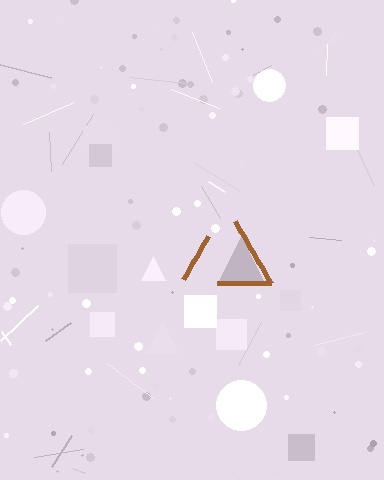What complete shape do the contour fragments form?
The contour fragments form a triangle.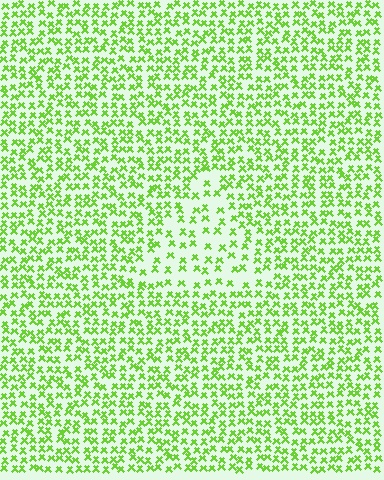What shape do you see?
I see a triangle.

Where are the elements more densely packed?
The elements are more densely packed outside the triangle boundary.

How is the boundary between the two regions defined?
The boundary is defined by a change in element density (approximately 1.9x ratio). All elements are the same color, size, and shape.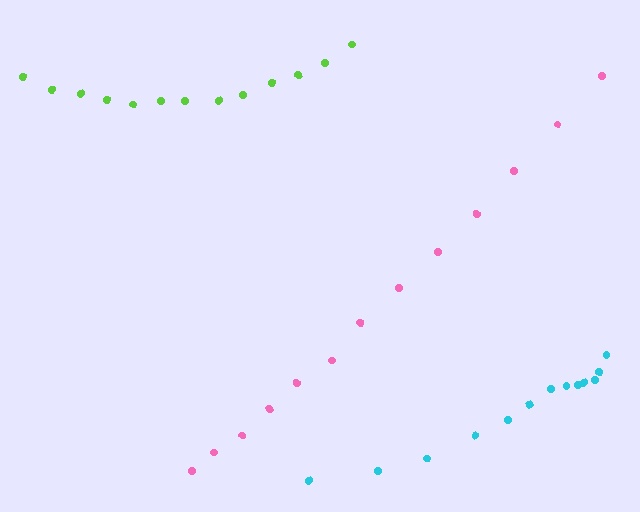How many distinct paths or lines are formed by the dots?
There are 3 distinct paths.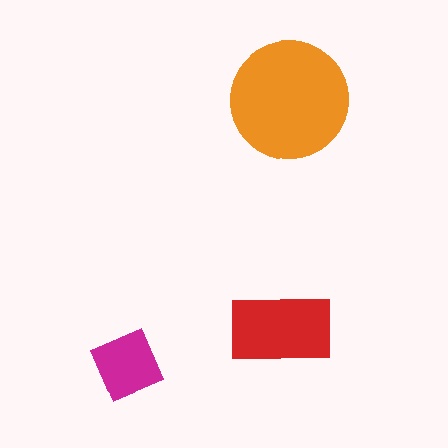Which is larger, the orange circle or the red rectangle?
The orange circle.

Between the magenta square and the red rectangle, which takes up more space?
The red rectangle.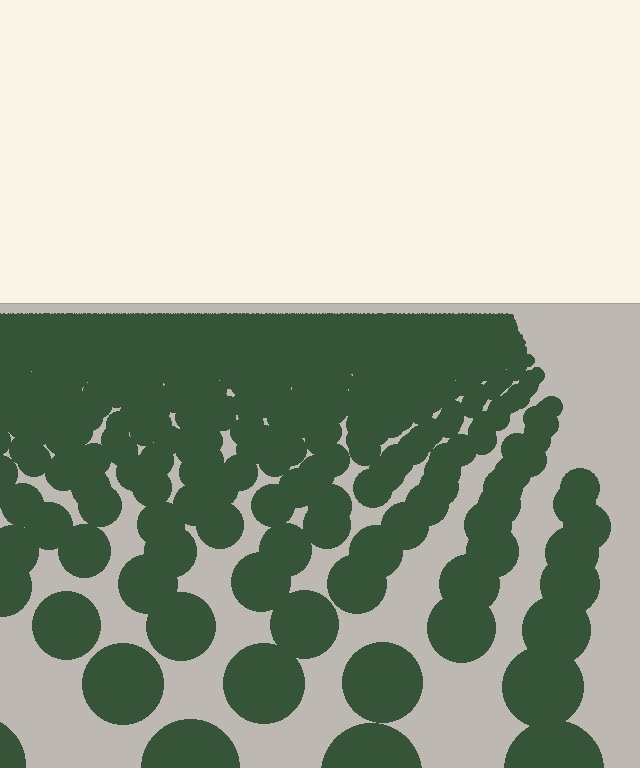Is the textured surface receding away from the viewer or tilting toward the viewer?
The surface is receding away from the viewer. Texture elements get smaller and denser toward the top.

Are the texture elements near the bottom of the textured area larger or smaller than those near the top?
Larger. Near the bottom, elements are closer to the viewer and appear at a bigger on-screen size.